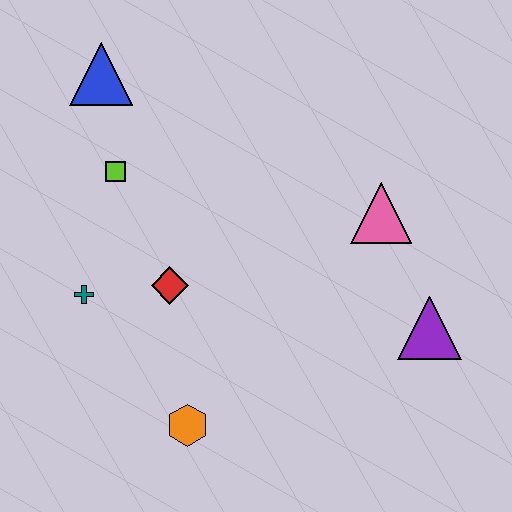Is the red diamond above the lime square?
No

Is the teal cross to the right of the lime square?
No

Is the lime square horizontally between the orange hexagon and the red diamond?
No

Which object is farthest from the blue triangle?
The purple triangle is farthest from the blue triangle.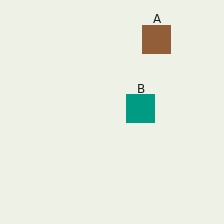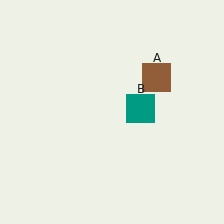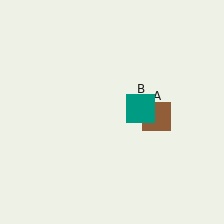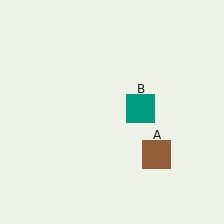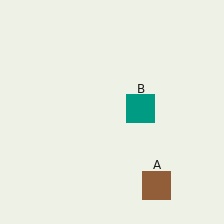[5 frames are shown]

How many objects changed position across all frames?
1 object changed position: brown square (object A).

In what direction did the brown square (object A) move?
The brown square (object A) moved down.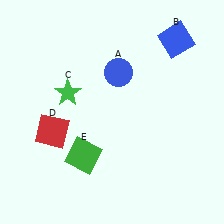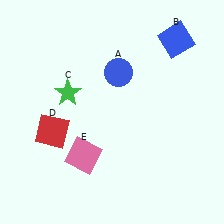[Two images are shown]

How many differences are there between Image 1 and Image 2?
There is 1 difference between the two images.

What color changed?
The square (E) changed from green in Image 1 to pink in Image 2.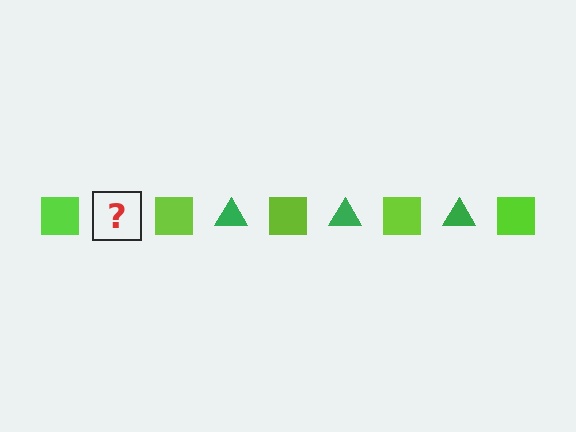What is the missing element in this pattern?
The missing element is a green triangle.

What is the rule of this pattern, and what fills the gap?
The rule is that the pattern alternates between lime square and green triangle. The gap should be filled with a green triangle.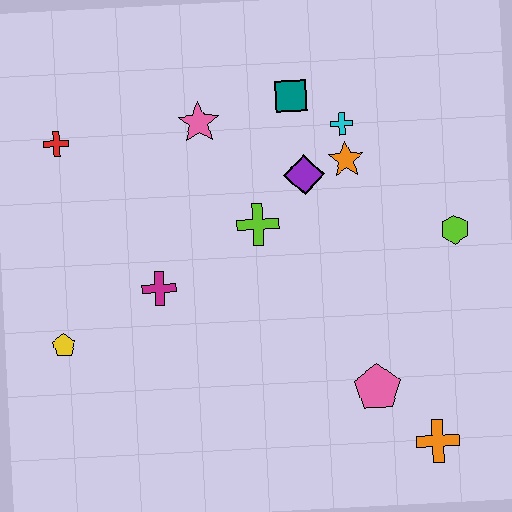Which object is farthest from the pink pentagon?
The red cross is farthest from the pink pentagon.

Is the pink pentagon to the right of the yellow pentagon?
Yes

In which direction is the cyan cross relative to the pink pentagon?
The cyan cross is above the pink pentagon.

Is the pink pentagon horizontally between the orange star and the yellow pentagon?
No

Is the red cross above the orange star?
Yes